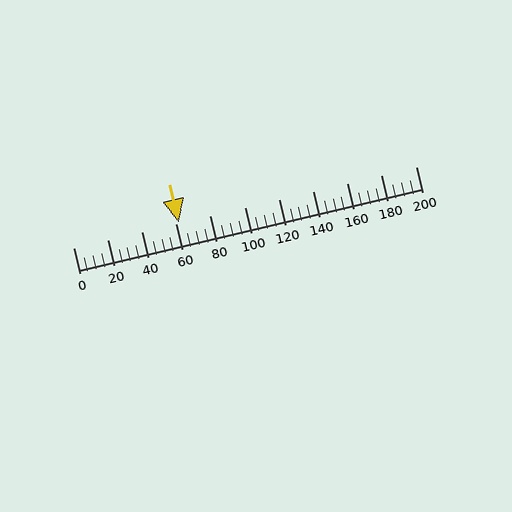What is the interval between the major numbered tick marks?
The major tick marks are spaced 20 units apart.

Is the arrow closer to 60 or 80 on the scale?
The arrow is closer to 60.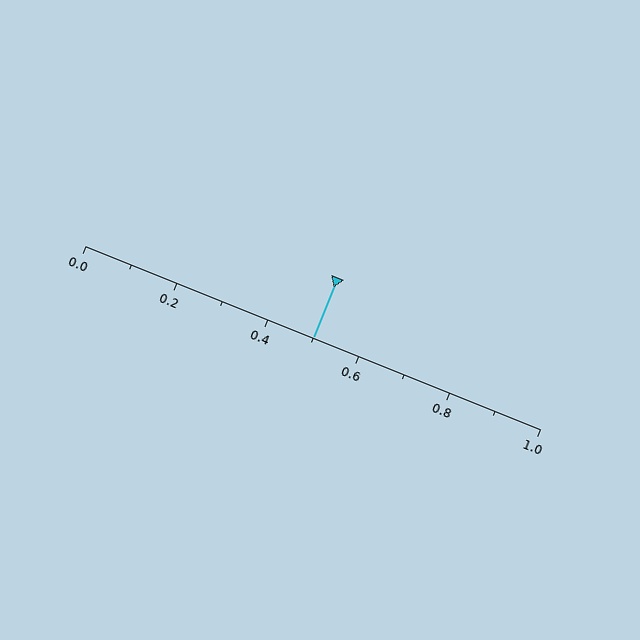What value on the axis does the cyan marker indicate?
The marker indicates approximately 0.5.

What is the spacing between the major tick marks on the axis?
The major ticks are spaced 0.2 apart.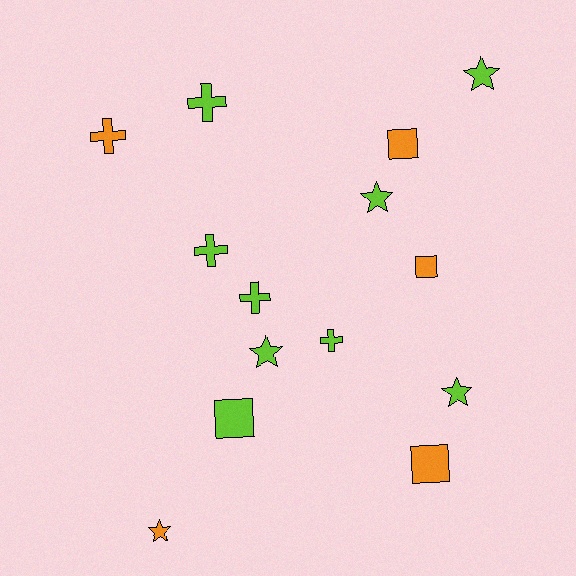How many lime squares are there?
There is 1 lime square.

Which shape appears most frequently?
Cross, with 5 objects.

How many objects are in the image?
There are 14 objects.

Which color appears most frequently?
Lime, with 9 objects.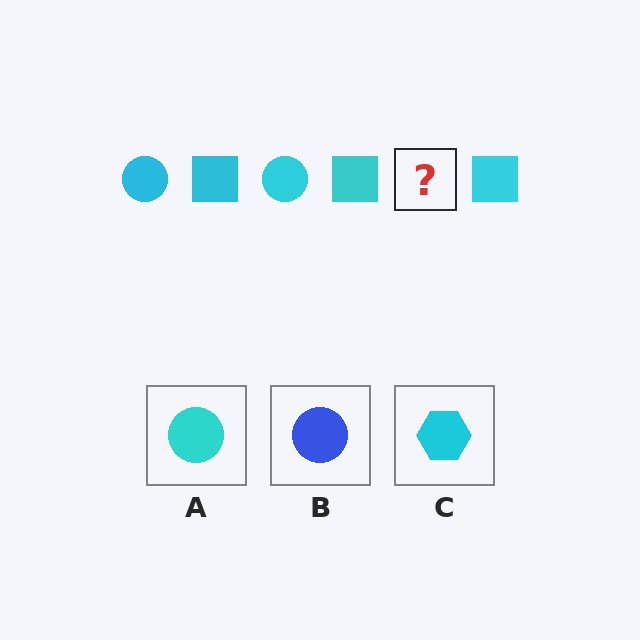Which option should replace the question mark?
Option A.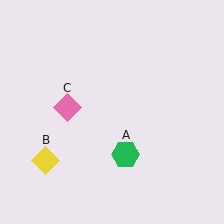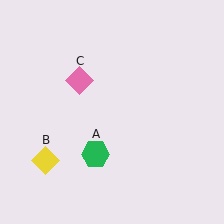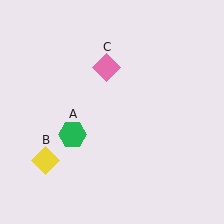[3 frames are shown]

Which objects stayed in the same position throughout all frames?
Yellow diamond (object B) remained stationary.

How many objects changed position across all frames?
2 objects changed position: green hexagon (object A), pink diamond (object C).